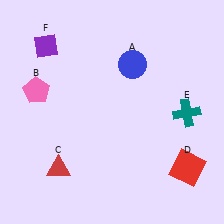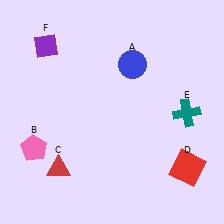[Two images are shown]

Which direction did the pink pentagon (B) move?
The pink pentagon (B) moved down.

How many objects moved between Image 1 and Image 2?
1 object moved between the two images.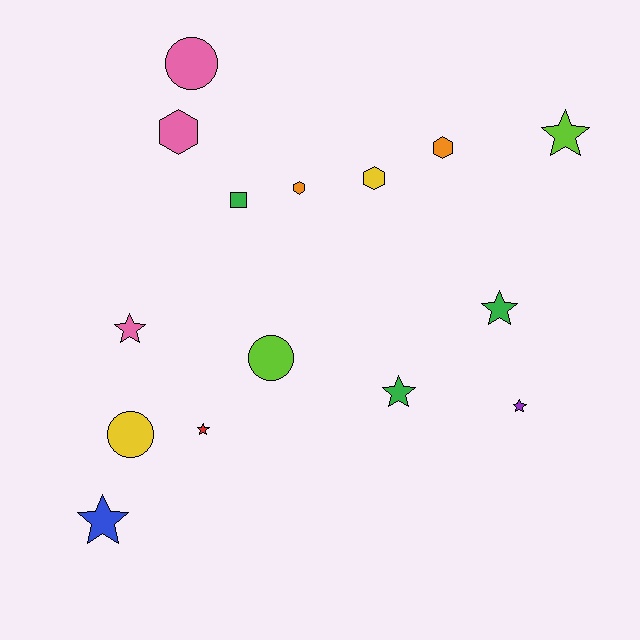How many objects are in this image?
There are 15 objects.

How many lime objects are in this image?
There are 2 lime objects.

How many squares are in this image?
There is 1 square.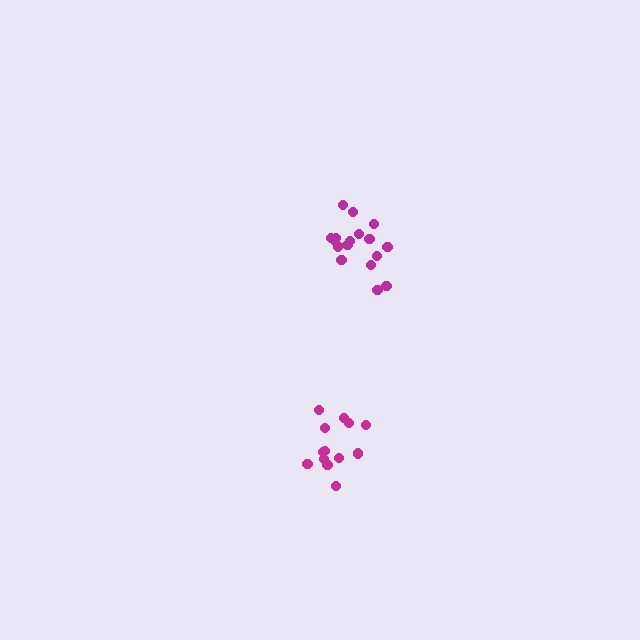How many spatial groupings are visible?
There are 2 spatial groupings.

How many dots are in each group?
Group 1: 17 dots, Group 2: 14 dots (31 total).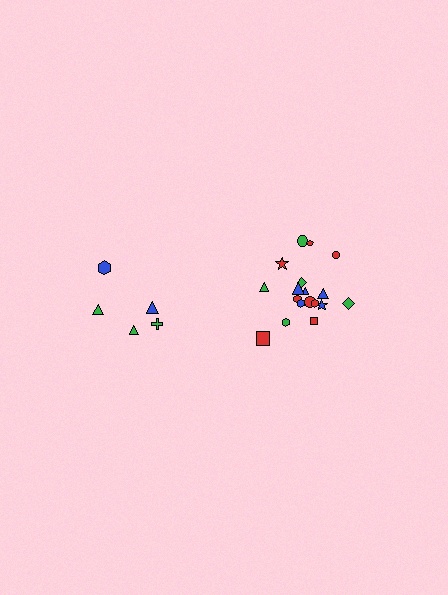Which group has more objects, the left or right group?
The right group.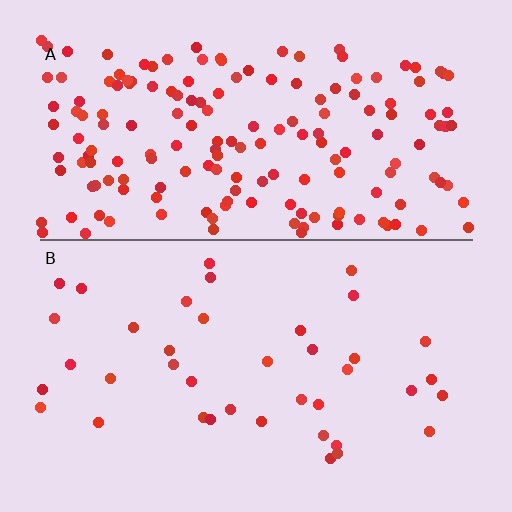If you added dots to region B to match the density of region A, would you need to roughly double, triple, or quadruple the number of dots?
Approximately quadruple.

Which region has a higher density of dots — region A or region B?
A (the top).